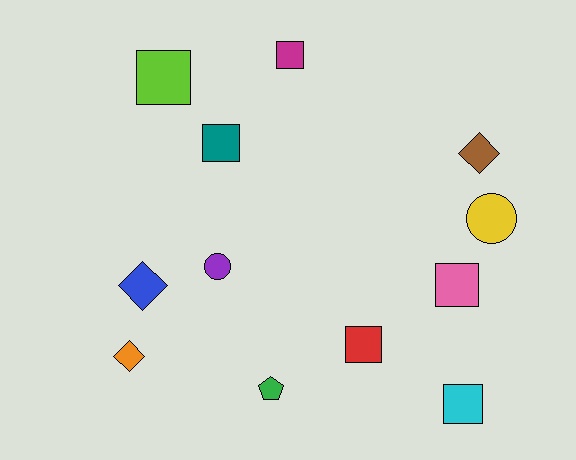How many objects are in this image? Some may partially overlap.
There are 12 objects.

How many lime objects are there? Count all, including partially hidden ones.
There is 1 lime object.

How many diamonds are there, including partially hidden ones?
There are 3 diamonds.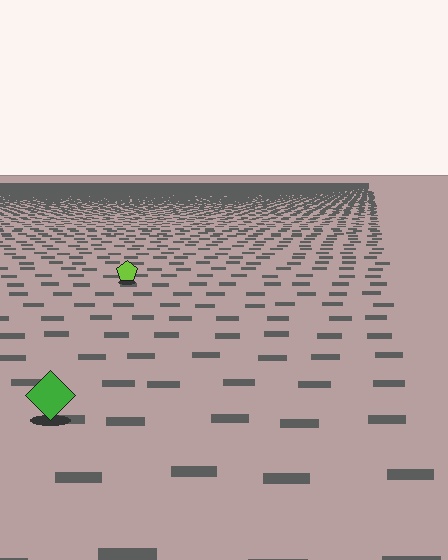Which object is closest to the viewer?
The green diamond is closest. The texture marks near it are larger and more spread out.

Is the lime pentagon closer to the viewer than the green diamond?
No. The green diamond is closer — you can tell from the texture gradient: the ground texture is coarser near it.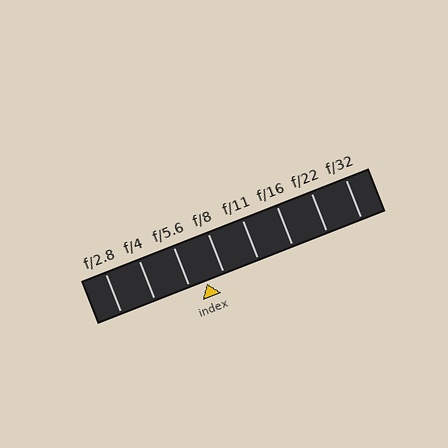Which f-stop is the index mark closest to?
The index mark is closest to f/5.6.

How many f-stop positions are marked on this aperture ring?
There are 8 f-stop positions marked.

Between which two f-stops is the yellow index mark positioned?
The index mark is between f/5.6 and f/8.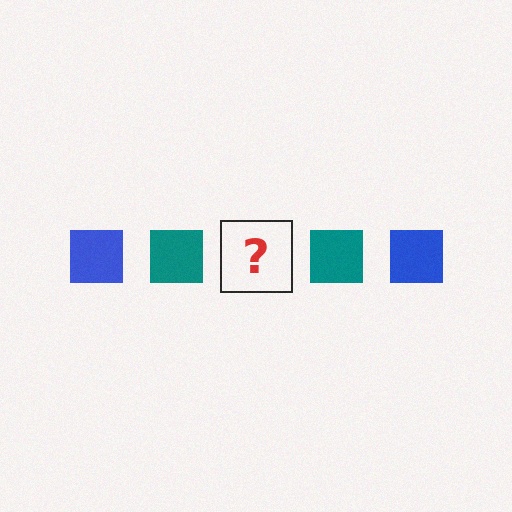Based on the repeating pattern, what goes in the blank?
The blank should be a blue square.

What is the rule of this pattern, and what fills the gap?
The rule is that the pattern cycles through blue, teal squares. The gap should be filled with a blue square.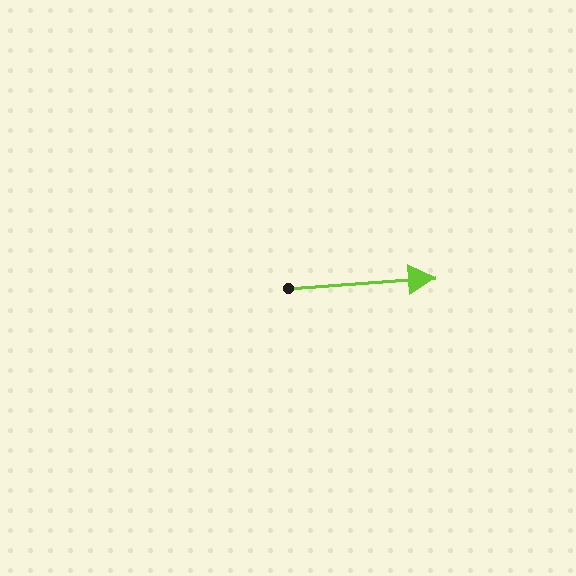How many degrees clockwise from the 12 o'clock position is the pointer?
Approximately 86 degrees.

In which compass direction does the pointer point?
East.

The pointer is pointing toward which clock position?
Roughly 3 o'clock.